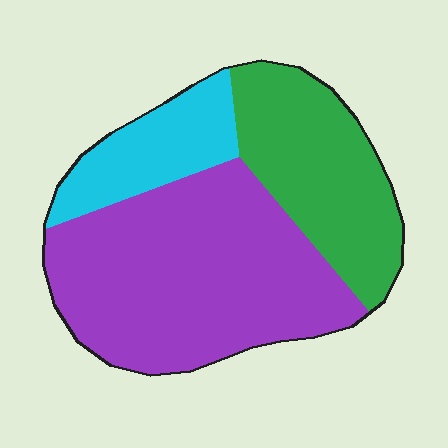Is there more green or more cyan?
Green.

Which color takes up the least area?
Cyan, at roughly 15%.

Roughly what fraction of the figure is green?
Green takes up between a sixth and a third of the figure.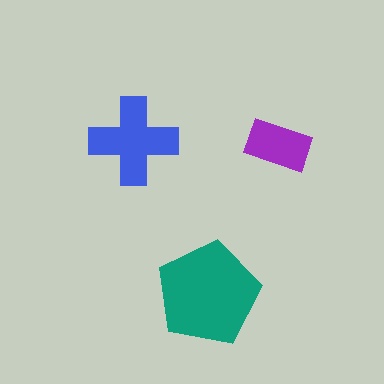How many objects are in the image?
There are 3 objects in the image.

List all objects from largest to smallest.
The teal pentagon, the blue cross, the purple rectangle.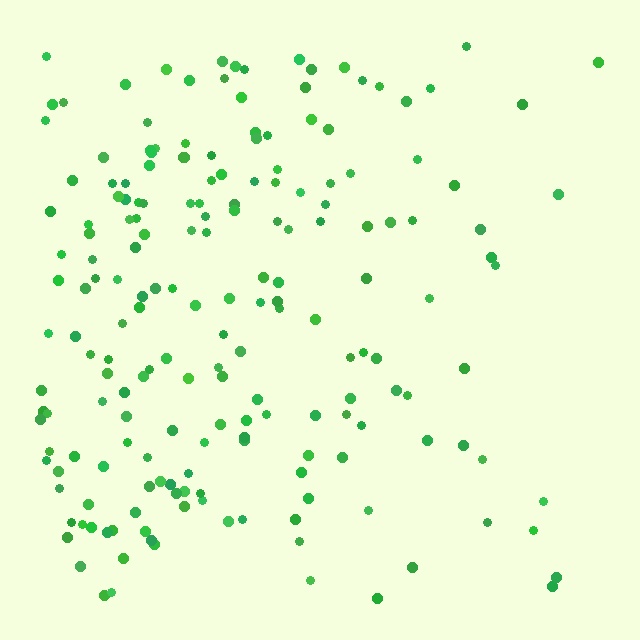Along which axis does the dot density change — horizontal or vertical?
Horizontal.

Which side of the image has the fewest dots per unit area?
The right.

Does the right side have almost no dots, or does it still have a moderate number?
Still a moderate number, just noticeably fewer than the left.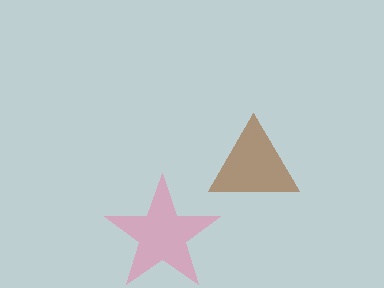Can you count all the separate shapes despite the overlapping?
Yes, there are 2 separate shapes.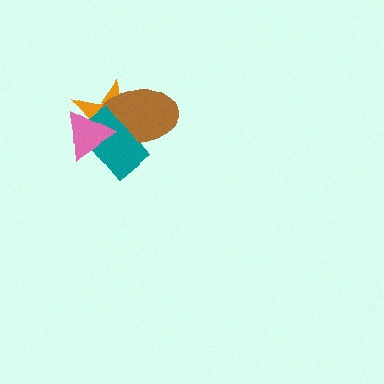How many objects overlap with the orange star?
3 objects overlap with the orange star.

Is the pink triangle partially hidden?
No, no other shape covers it.